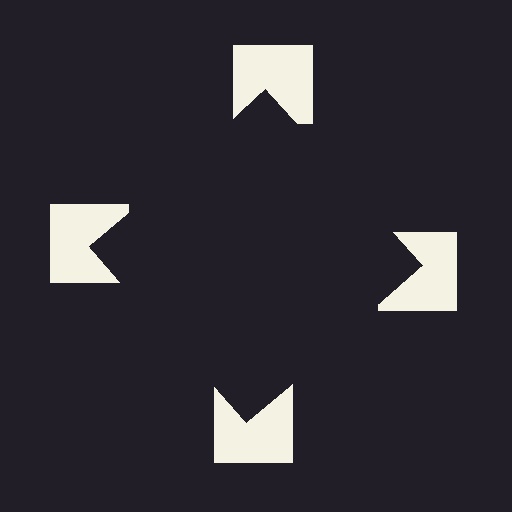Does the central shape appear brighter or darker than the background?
It typically appears slightly darker than the background, even though no actual brightness change is drawn.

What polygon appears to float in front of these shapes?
An illusory square — its edges are inferred from the aligned wedge cuts in the notched squares, not physically drawn.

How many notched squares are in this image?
There are 4 — one at each vertex of the illusory square.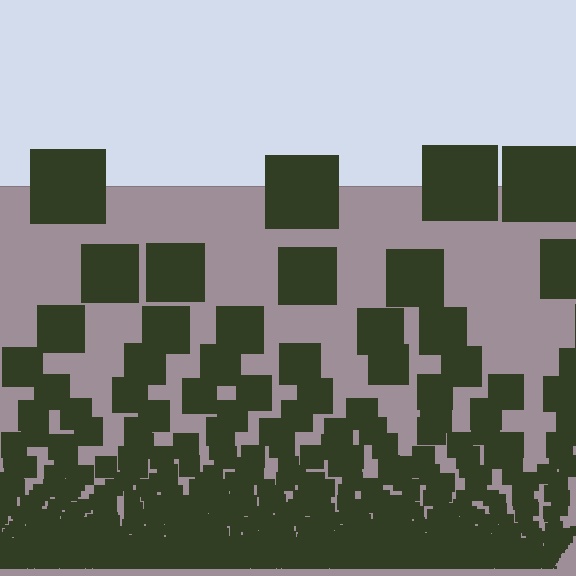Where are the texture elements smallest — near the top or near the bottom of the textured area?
Near the bottom.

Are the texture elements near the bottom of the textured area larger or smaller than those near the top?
Smaller. The gradient is inverted — elements near the bottom are smaller and denser.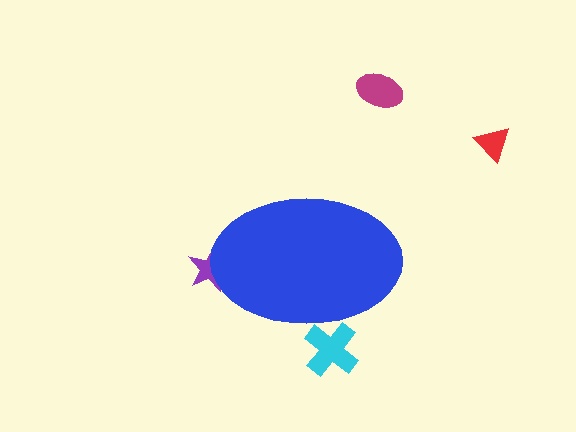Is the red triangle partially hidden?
No, the red triangle is fully visible.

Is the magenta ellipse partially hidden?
No, the magenta ellipse is fully visible.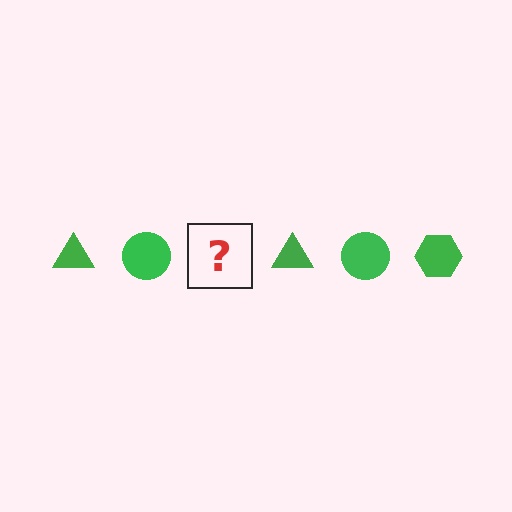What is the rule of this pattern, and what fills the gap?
The rule is that the pattern cycles through triangle, circle, hexagon shapes in green. The gap should be filled with a green hexagon.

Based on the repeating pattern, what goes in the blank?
The blank should be a green hexagon.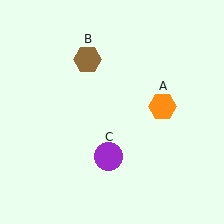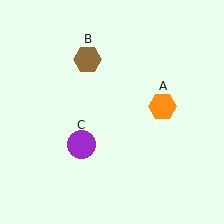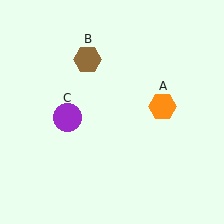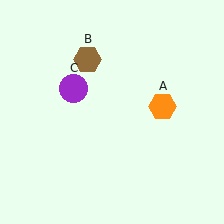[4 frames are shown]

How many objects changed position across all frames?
1 object changed position: purple circle (object C).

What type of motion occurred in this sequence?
The purple circle (object C) rotated clockwise around the center of the scene.